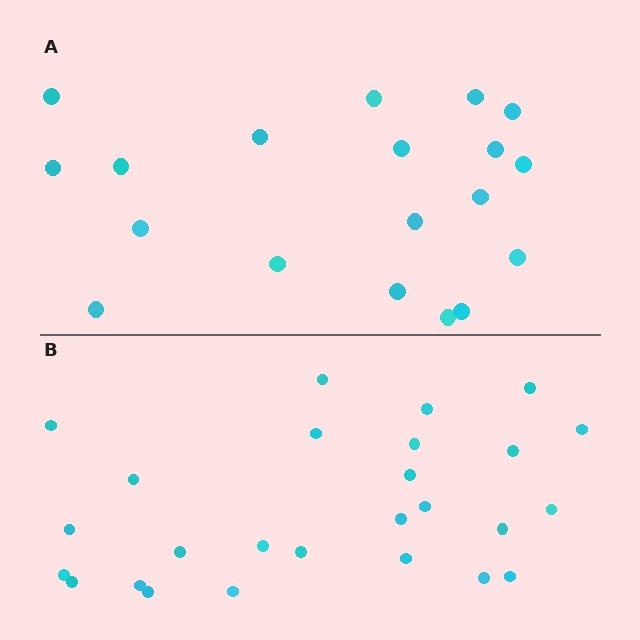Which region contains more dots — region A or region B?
Region B (the bottom region) has more dots.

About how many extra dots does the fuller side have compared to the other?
Region B has roughly 8 or so more dots than region A.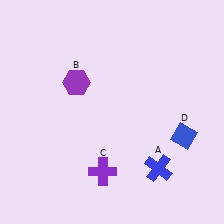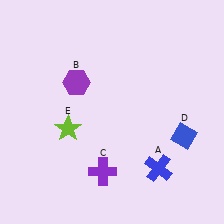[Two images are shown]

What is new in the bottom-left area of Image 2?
A lime star (E) was added in the bottom-left area of Image 2.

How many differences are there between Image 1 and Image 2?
There is 1 difference between the two images.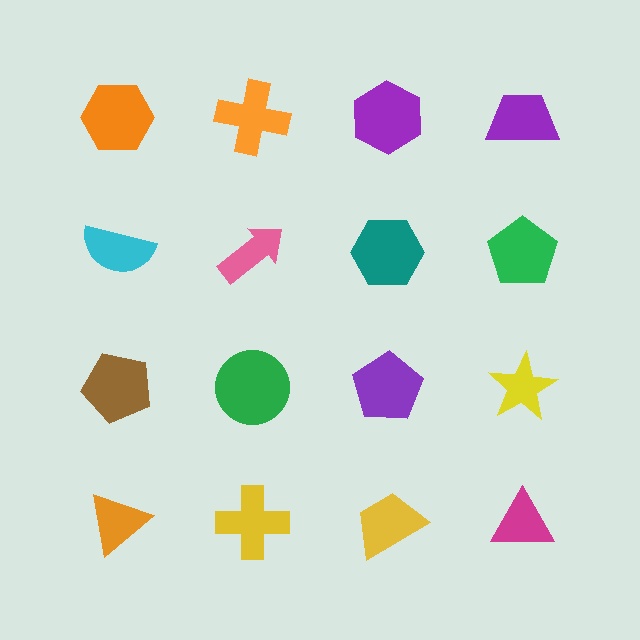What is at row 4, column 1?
An orange triangle.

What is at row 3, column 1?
A brown pentagon.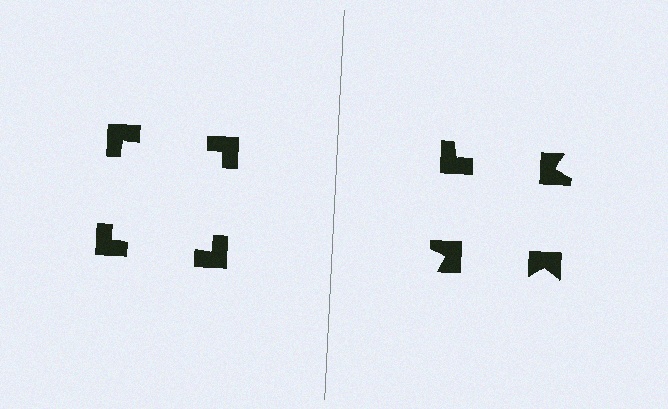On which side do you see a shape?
An illusory square appears on the left side. On the right side the wedge cuts are rotated, so no coherent shape forms.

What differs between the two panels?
The notched squares are positioned identically on both sides; only the wedge orientations differ. On the left they align to a square; on the right they are misaligned.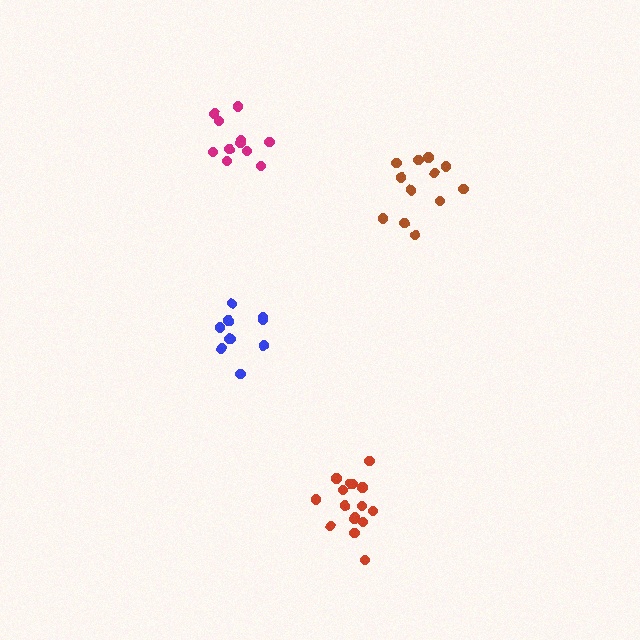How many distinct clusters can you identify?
There are 4 distinct clusters.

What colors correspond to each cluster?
The clusters are colored: blue, magenta, brown, red.